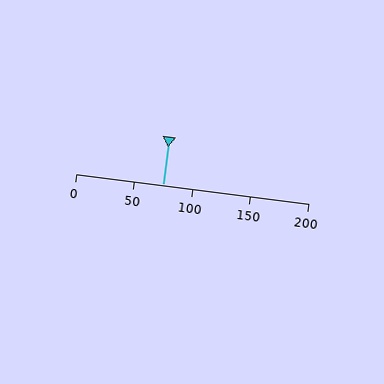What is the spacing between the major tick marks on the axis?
The major ticks are spaced 50 apart.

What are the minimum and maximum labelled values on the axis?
The axis runs from 0 to 200.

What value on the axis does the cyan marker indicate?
The marker indicates approximately 75.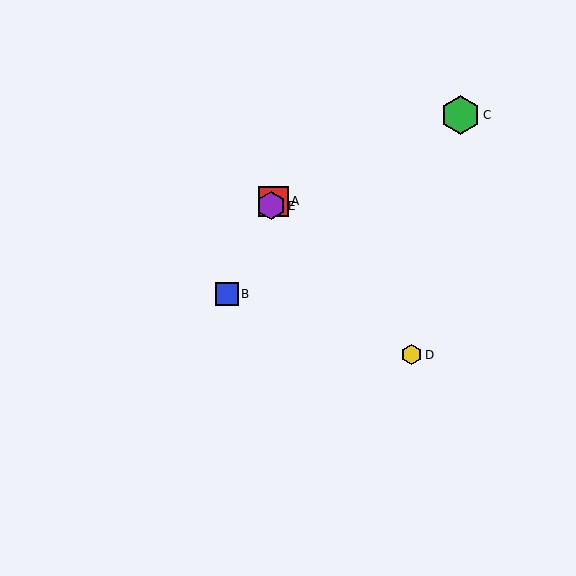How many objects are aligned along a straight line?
3 objects (A, B, E) are aligned along a straight line.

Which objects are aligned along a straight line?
Objects A, B, E are aligned along a straight line.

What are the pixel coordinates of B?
Object B is at (227, 294).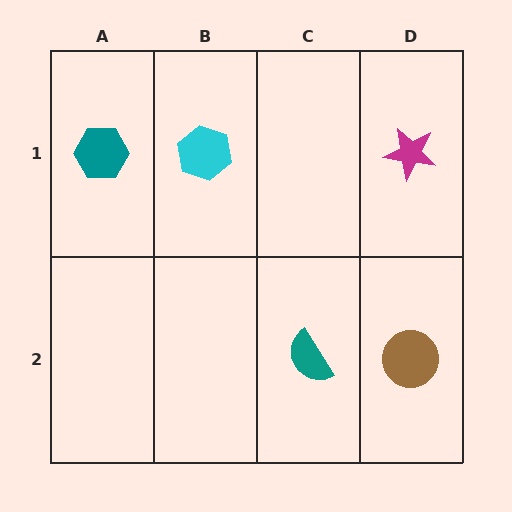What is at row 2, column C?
A teal semicircle.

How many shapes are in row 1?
3 shapes.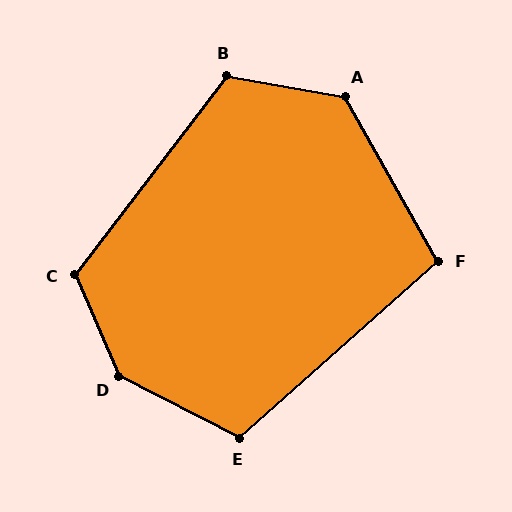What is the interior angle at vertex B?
Approximately 117 degrees (obtuse).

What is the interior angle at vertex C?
Approximately 119 degrees (obtuse).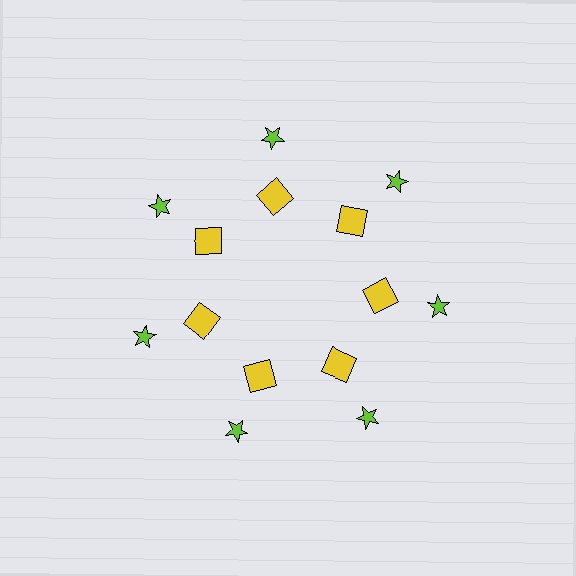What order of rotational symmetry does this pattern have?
This pattern has 7-fold rotational symmetry.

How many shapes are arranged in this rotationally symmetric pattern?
There are 14 shapes, arranged in 7 groups of 2.